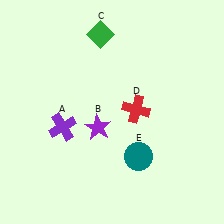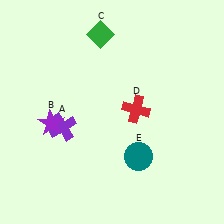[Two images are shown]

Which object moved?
The purple star (B) moved left.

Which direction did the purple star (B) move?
The purple star (B) moved left.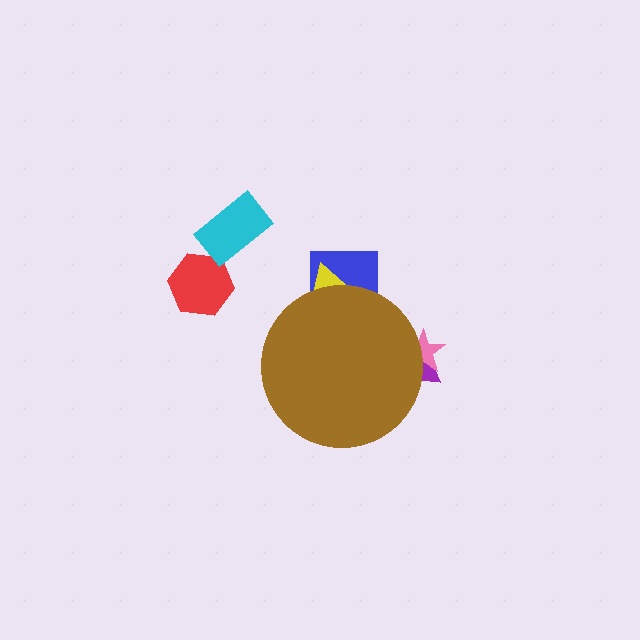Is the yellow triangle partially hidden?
Yes, the yellow triangle is partially hidden behind the brown circle.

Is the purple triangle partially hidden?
Yes, the purple triangle is partially hidden behind the brown circle.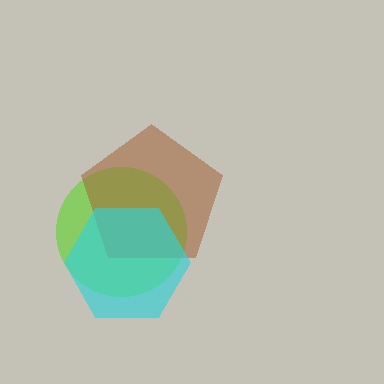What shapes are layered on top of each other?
The layered shapes are: a lime circle, a brown pentagon, a cyan hexagon.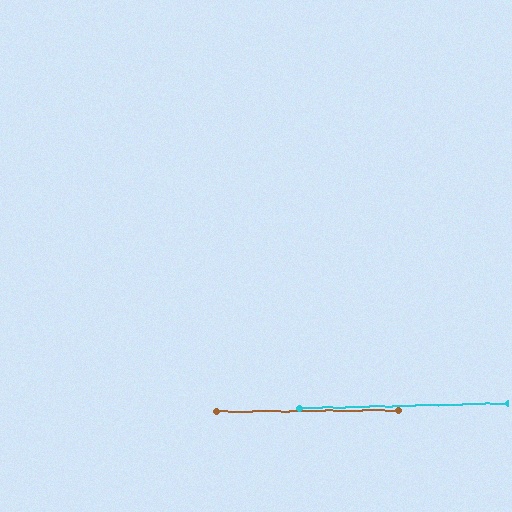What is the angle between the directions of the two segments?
Approximately 1 degree.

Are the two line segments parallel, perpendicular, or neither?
Parallel — their directions differ by only 0.8°.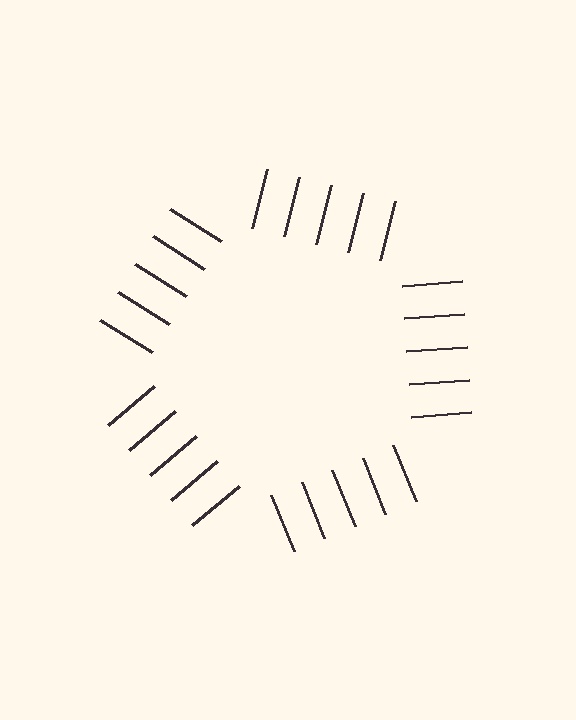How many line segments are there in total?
25 — 5 along each of the 5 edges.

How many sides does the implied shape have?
5 sides — the line-ends trace a pentagon.